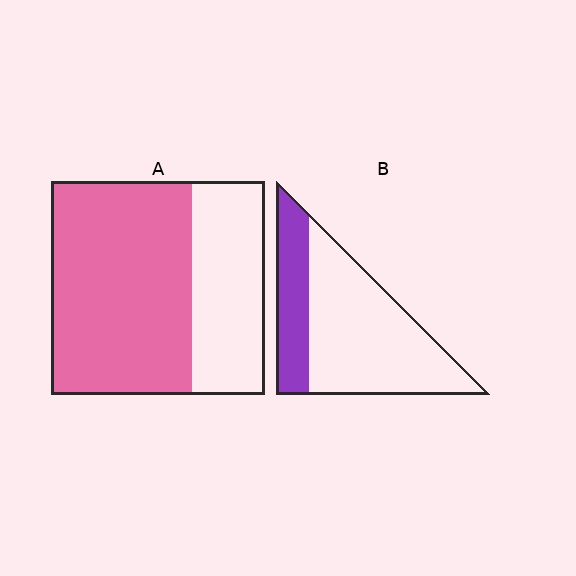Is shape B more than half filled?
No.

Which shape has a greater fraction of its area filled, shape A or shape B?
Shape A.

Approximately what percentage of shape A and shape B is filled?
A is approximately 65% and B is approximately 30%.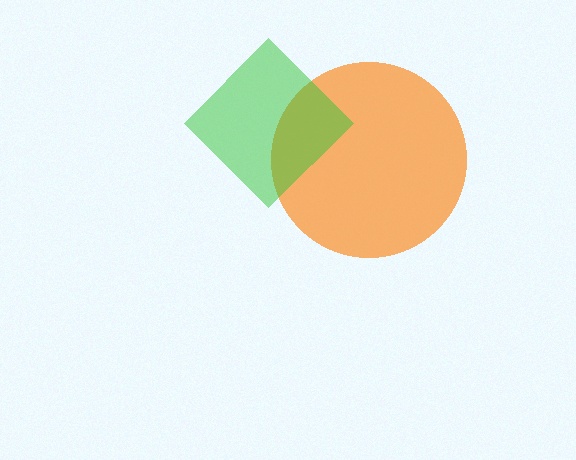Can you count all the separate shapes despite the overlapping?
Yes, there are 2 separate shapes.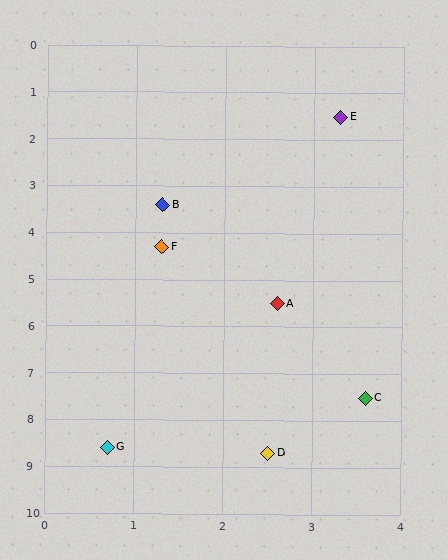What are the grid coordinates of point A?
Point A is at approximately (2.6, 5.5).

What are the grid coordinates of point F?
Point F is at approximately (1.3, 4.3).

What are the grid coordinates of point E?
Point E is at approximately (3.3, 1.5).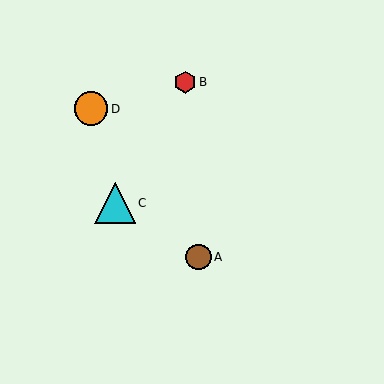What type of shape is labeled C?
Shape C is a cyan triangle.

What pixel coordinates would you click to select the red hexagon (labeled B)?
Click at (185, 82) to select the red hexagon B.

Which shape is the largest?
The cyan triangle (labeled C) is the largest.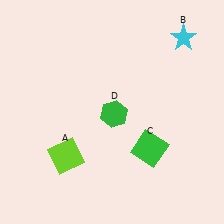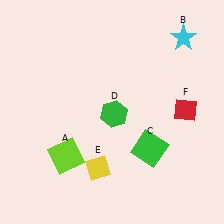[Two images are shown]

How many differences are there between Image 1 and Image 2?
There are 2 differences between the two images.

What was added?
A yellow diamond (E), a red diamond (F) were added in Image 2.